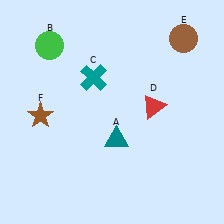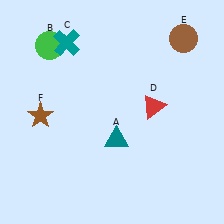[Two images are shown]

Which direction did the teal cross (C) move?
The teal cross (C) moved up.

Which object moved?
The teal cross (C) moved up.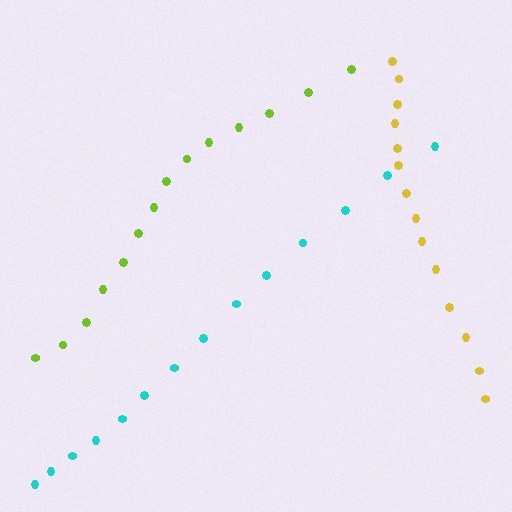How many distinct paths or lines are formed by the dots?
There are 3 distinct paths.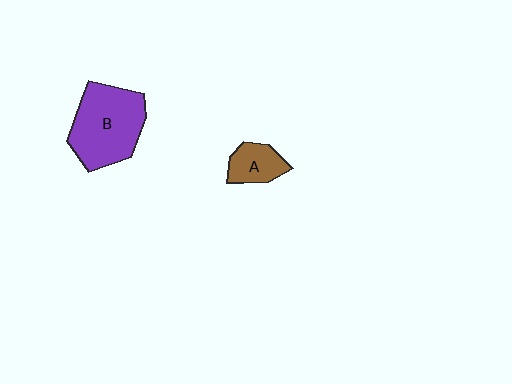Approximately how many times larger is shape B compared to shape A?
Approximately 2.6 times.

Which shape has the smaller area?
Shape A (brown).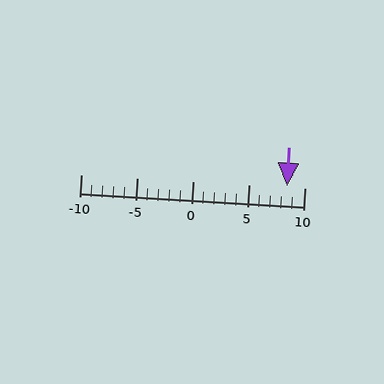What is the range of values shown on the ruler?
The ruler shows values from -10 to 10.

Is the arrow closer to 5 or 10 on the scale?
The arrow is closer to 10.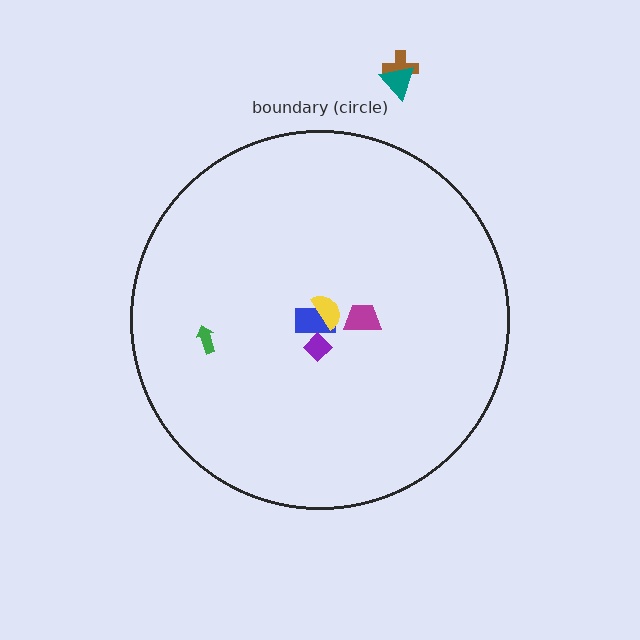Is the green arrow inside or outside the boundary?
Inside.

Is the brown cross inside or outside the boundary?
Outside.